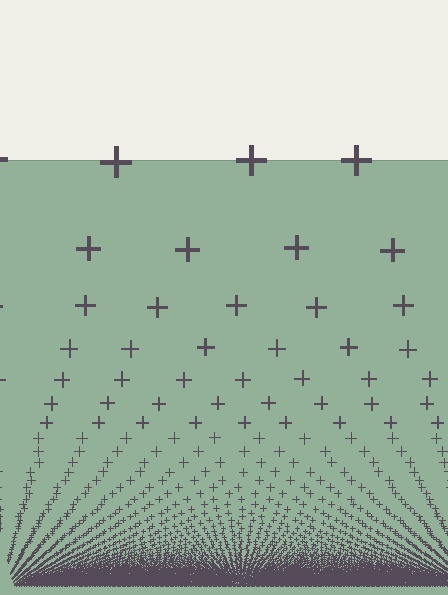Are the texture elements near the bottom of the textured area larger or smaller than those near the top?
Smaller. The gradient is inverted — elements near the bottom are smaller and denser.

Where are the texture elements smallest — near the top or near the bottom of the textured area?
Near the bottom.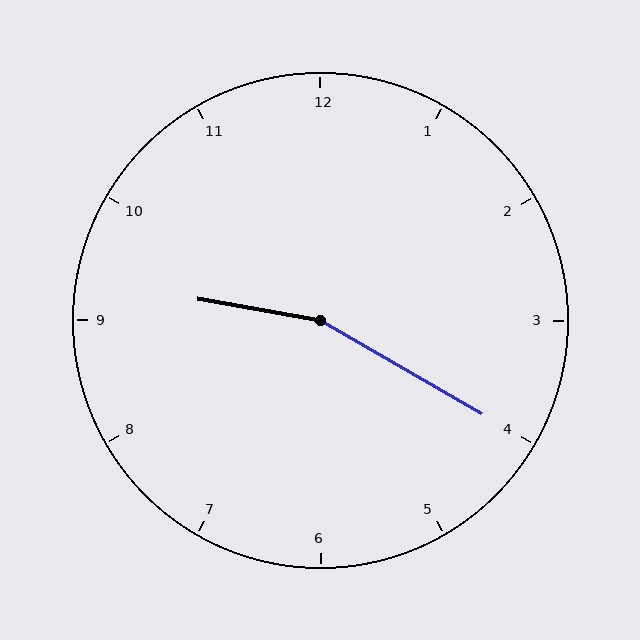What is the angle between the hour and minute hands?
Approximately 160 degrees.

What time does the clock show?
9:20.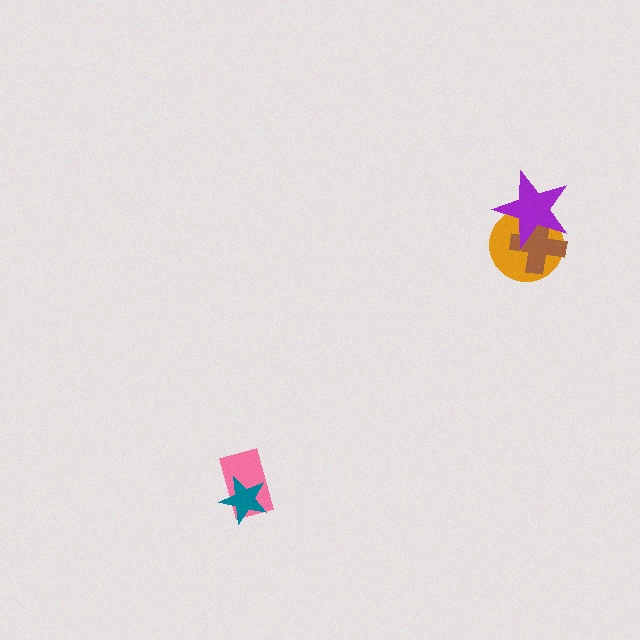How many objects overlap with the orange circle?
2 objects overlap with the orange circle.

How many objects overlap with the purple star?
2 objects overlap with the purple star.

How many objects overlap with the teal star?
1 object overlaps with the teal star.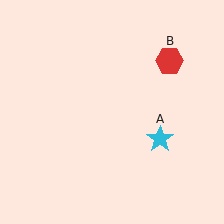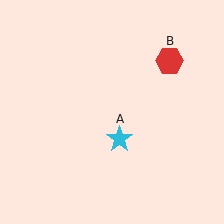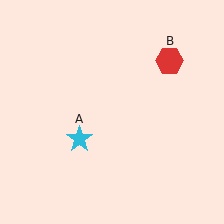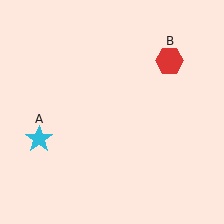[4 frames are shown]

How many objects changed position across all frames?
1 object changed position: cyan star (object A).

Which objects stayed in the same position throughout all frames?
Red hexagon (object B) remained stationary.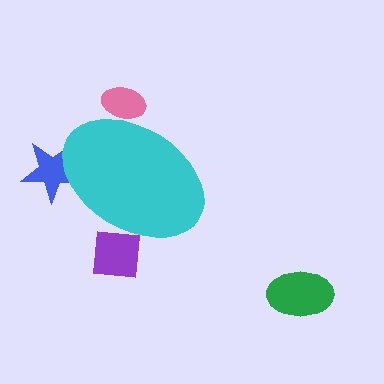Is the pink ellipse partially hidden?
Yes, the pink ellipse is partially hidden behind the cyan ellipse.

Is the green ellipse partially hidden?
No, the green ellipse is fully visible.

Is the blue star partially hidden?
Yes, the blue star is partially hidden behind the cyan ellipse.